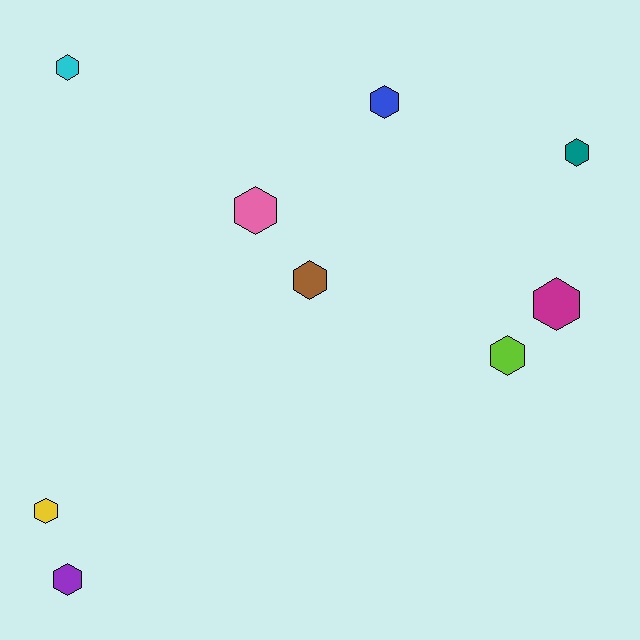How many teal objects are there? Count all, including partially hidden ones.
There is 1 teal object.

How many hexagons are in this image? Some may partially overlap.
There are 9 hexagons.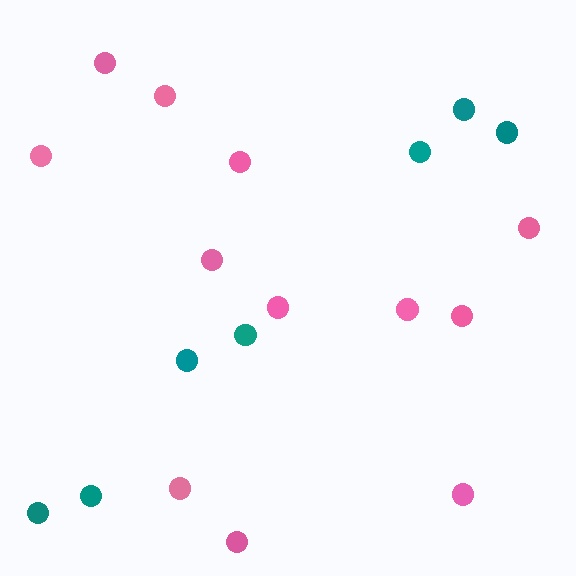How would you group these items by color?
There are 2 groups: one group of pink circles (12) and one group of teal circles (7).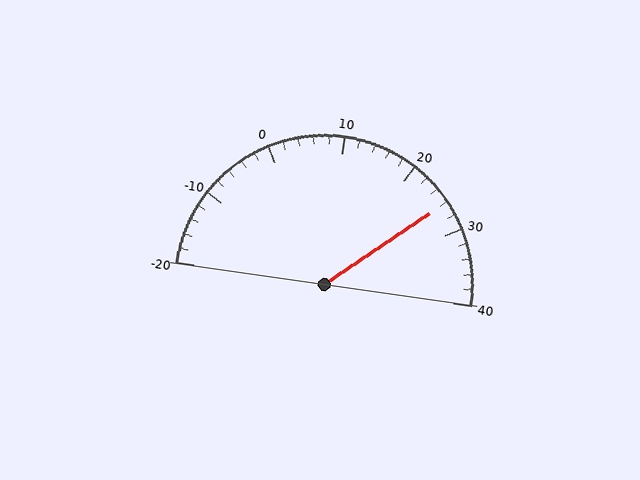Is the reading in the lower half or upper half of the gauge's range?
The reading is in the upper half of the range (-20 to 40).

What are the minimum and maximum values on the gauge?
The gauge ranges from -20 to 40.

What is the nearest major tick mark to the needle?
The nearest major tick mark is 30.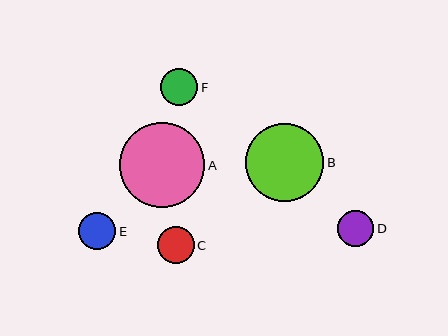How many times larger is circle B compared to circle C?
Circle B is approximately 2.1 times the size of circle C.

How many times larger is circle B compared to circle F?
Circle B is approximately 2.1 times the size of circle F.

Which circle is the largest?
Circle A is the largest with a size of approximately 85 pixels.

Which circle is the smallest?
Circle D is the smallest with a size of approximately 36 pixels.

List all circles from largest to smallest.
From largest to smallest: A, B, C, F, E, D.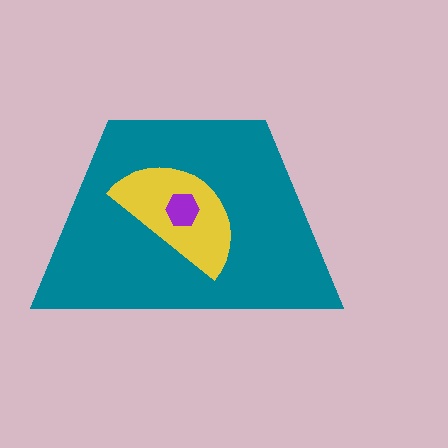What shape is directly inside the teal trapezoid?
The yellow semicircle.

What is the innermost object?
The purple hexagon.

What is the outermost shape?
The teal trapezoid.